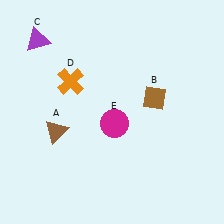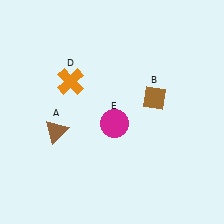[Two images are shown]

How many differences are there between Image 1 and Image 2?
There is 1 difference between the two images.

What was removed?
The purple triangle (C) was removed in Image 2.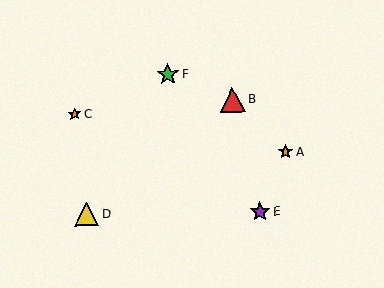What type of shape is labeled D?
Shape D is a yellow triangle.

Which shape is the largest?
The red triangle (labeled B) is the largest.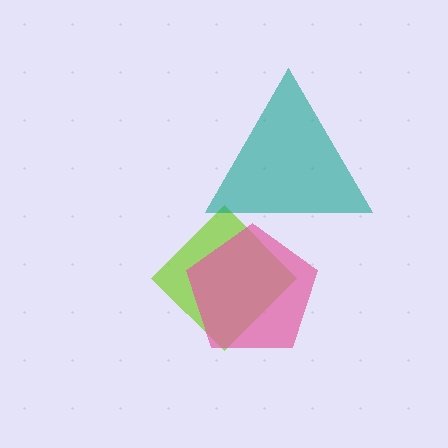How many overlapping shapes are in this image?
There are 3 overlapping shapes in the image.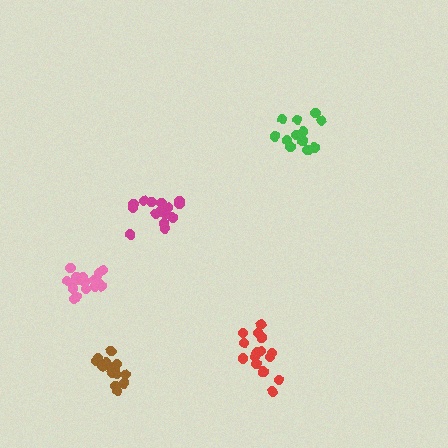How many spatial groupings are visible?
There are 5 spatial groupings.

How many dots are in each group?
Group 1: 16 dots, Group 2: 13 dots, Group 3: 18 dots, Group 4: 16 dots, Group 5: 15 dots (78 total).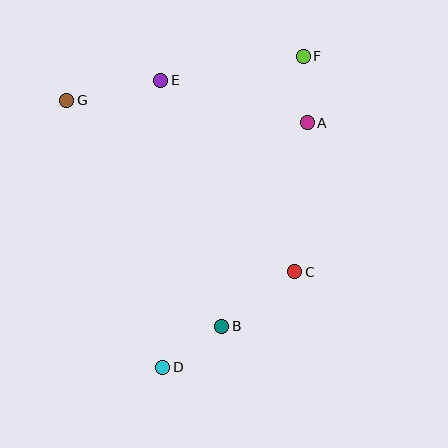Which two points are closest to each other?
Points A and F are closest to each other.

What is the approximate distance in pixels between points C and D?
The distance between C and D is approximately 163 pixels.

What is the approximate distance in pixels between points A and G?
The distance between A and G is approximately 242 pixels.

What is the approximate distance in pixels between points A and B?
The distance between A and B is approximately 220 pixels.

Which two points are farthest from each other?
Points D and F are farthest from each other.